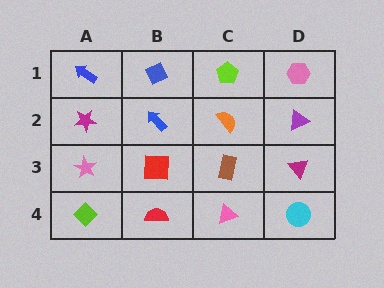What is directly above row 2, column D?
A pink hexagon.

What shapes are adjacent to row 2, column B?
A blue diamond (row 1, column B), a red square (row 3, column B), a magenta star (row 2, column A), an orange semicircle (row 2, column C).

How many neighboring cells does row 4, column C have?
3.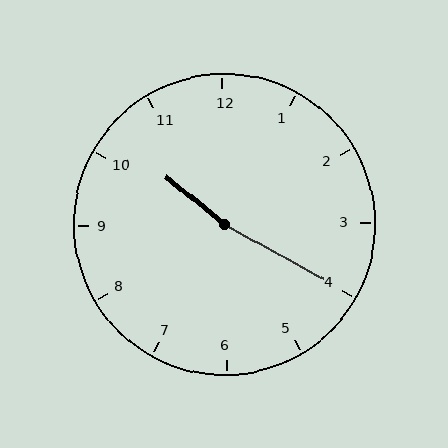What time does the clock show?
10:20.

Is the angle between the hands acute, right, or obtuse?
It is obtuse.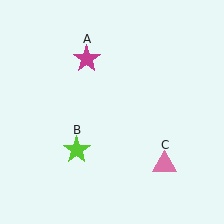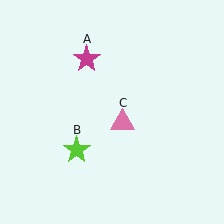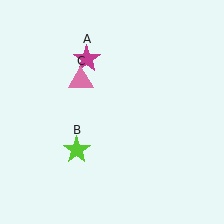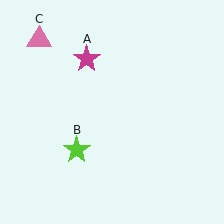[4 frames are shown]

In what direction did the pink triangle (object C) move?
The pink triangle (object C) moved up and to the left.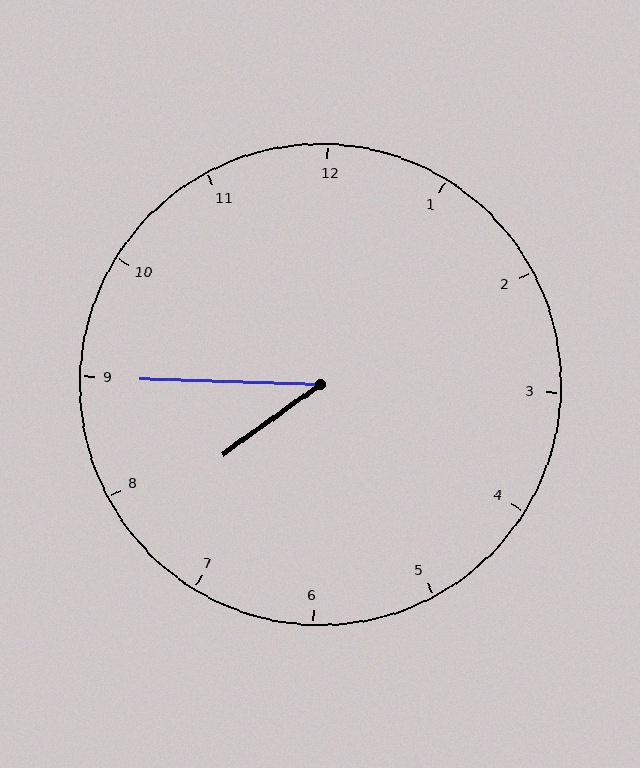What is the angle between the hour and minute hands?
Approximately 38 degrees.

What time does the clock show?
7:45.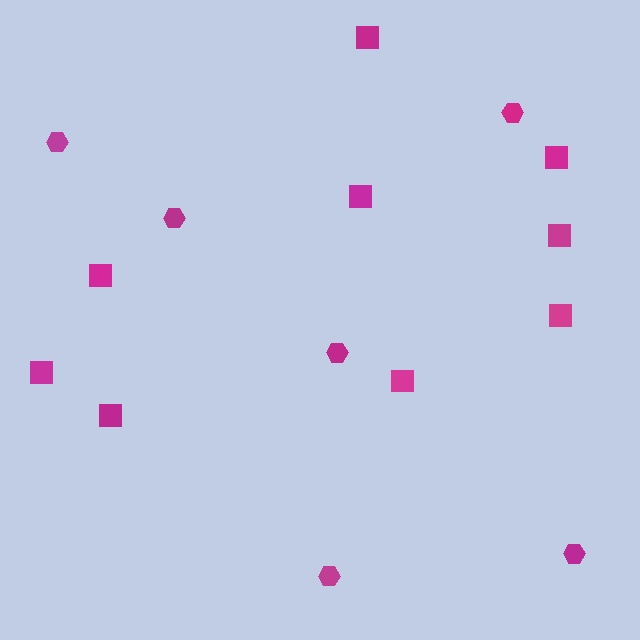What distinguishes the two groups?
There are 2 groups: one group of squares (9) and one group of hexagons (6).